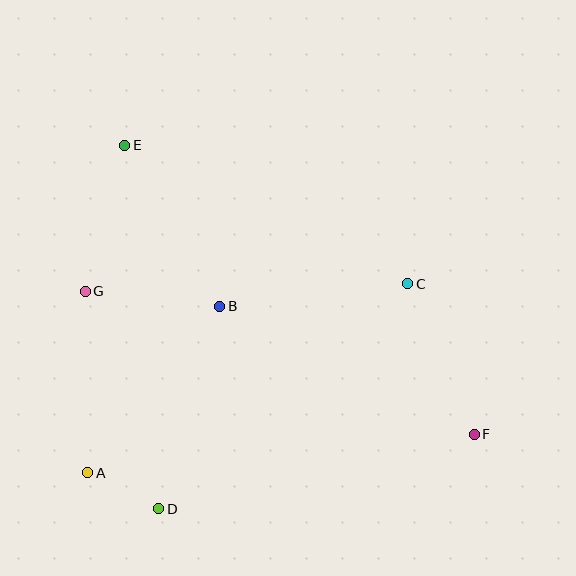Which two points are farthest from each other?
Points E and F are farthest from each other.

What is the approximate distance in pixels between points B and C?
The distance between B and C is approximately 189 pixels.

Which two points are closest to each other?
Points A and D are closest to each other.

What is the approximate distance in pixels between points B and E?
The distance between B and E is approximately 187 pixels.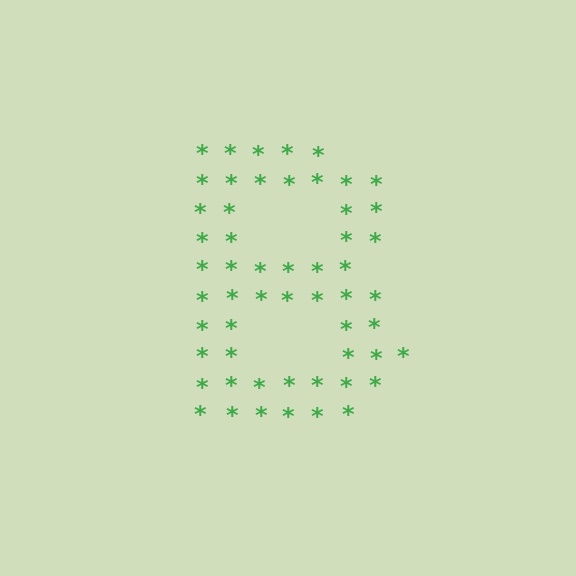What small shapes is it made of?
It is made of small asterisks.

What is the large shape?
The large shape is the letter B.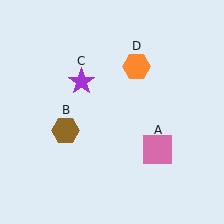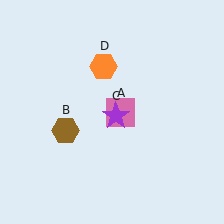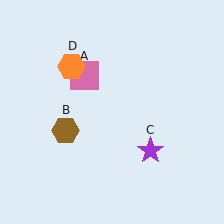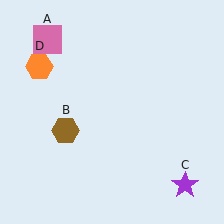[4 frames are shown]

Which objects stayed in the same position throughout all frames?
Brown hexagon (object B) remained stationary.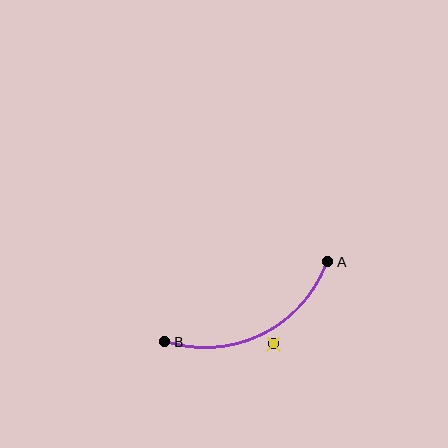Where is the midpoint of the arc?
The arc midpoint is the point on the curve farthest from the straight line joining A and B. It sits below that line.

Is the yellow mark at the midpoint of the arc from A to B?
No — the yellow mark does not lie on the arc at all. It sits slightly outside the curve.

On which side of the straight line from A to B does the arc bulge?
The arc bulges below the straight line connecting A and B.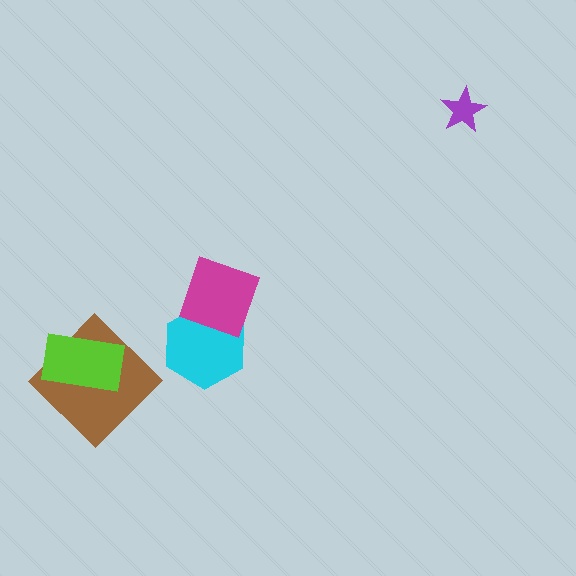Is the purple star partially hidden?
No, no other shape covers it.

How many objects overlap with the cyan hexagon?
1 object overlaps with the cyan hexagon.